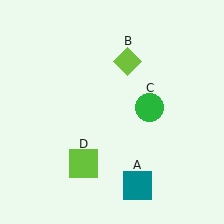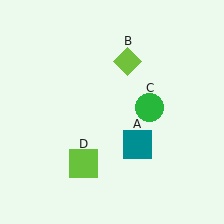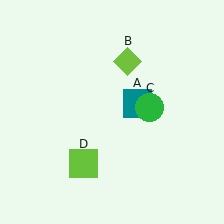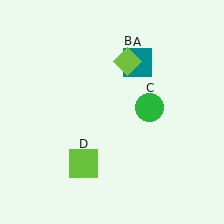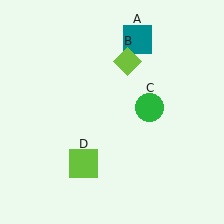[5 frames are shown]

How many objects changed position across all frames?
1 object changed position: teal square (object A).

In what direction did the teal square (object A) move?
The teal square (object A) moved up.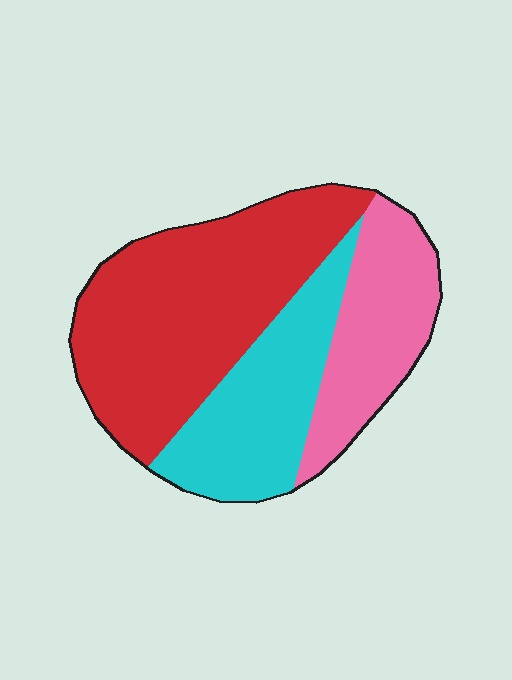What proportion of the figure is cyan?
Cyan covers about 25% of the figure.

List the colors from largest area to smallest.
From largest to smallest: red, cyan, pink.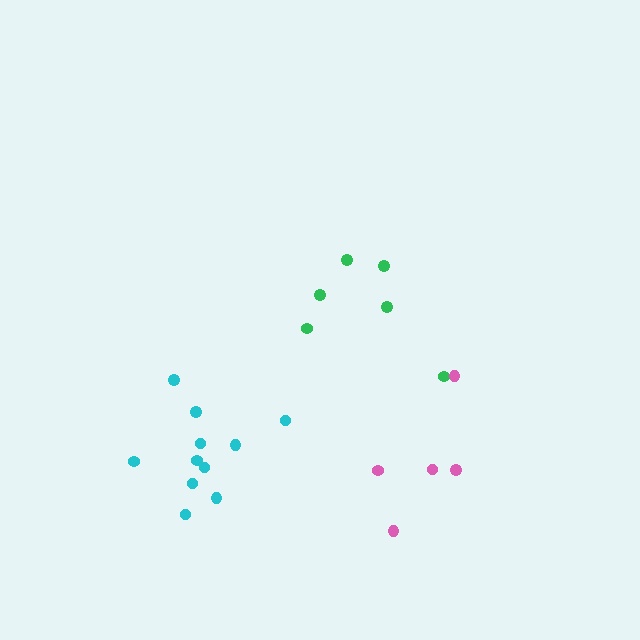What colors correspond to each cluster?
The clusters are colored: cyan, green, pink.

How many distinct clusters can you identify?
There are 3 distinct clusters.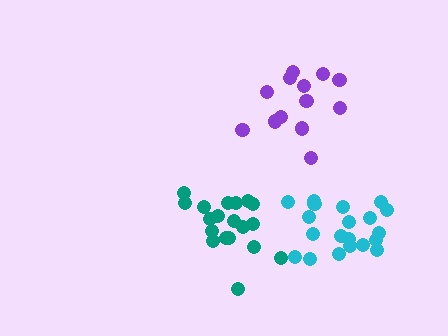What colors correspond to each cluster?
The clusters are colored: cyan, teal, purple.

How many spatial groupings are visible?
There are 3 spatial groupings.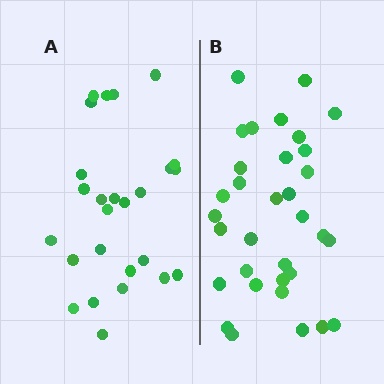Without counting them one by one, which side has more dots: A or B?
Region B (the right region) has more dots.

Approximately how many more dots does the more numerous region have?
Region B has roughly 8 or so more dots than region A.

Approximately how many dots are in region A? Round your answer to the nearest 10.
About 30 dots. (The exact count is 26, which rounds to 30.)